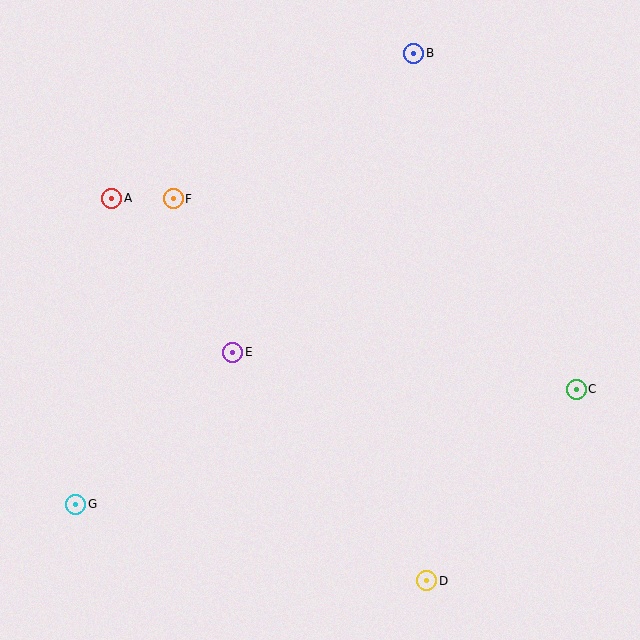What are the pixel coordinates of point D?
Point D is at (427, 581).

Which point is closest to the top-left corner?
Point A is closest to the top-left corner.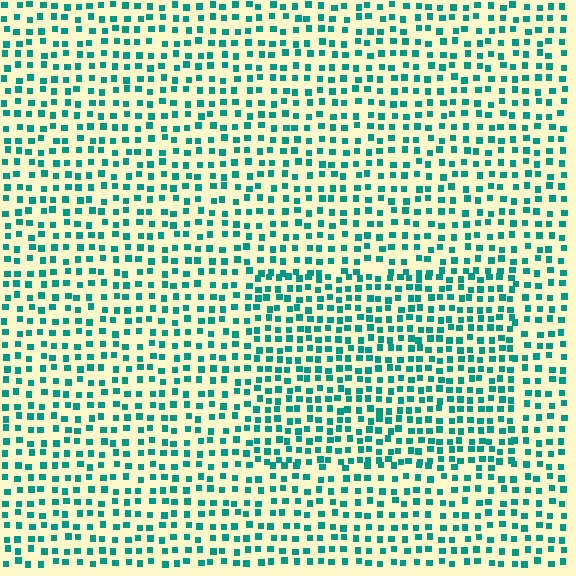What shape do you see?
I see a rectangle.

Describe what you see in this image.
The image contains small teal elements arranged at two different densities. A rectangle-shaped region is visible where the elements are more densely packed than the surrounding area.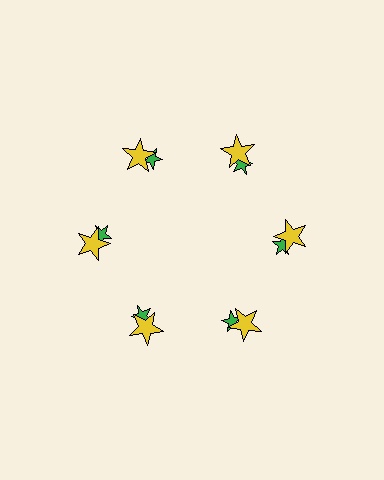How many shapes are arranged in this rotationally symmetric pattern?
There are 12 shapes, arranged in 6 groups of 2.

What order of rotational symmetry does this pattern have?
This pattern has 6-fold rotational symmetry.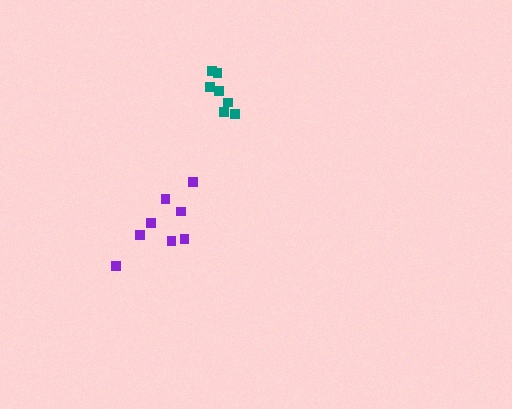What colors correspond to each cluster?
The clusters are colored: teal, purple.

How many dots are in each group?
Group 1: 7 dots, Group 2: 8 dots (15 total).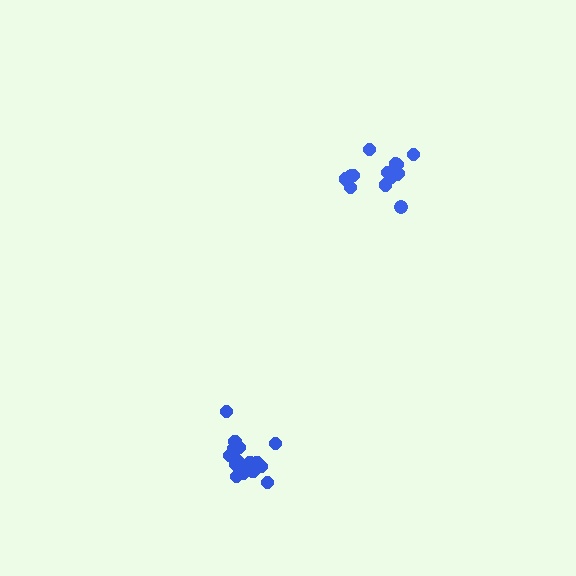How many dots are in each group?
Group 1: 14 dots, Group 2: 18 dots (32 total).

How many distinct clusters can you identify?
There are 2 distinct clusters.